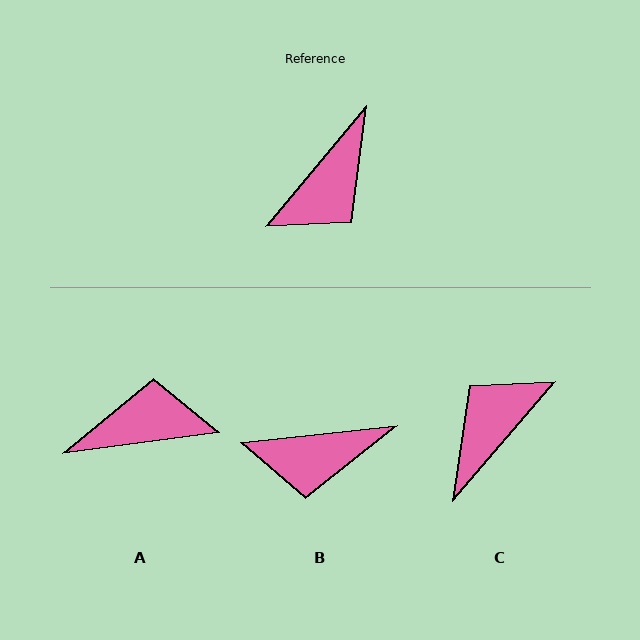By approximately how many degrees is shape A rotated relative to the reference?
Approximately 137 degrees counter-clockwise.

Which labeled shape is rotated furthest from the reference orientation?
C, about 179 degrees away.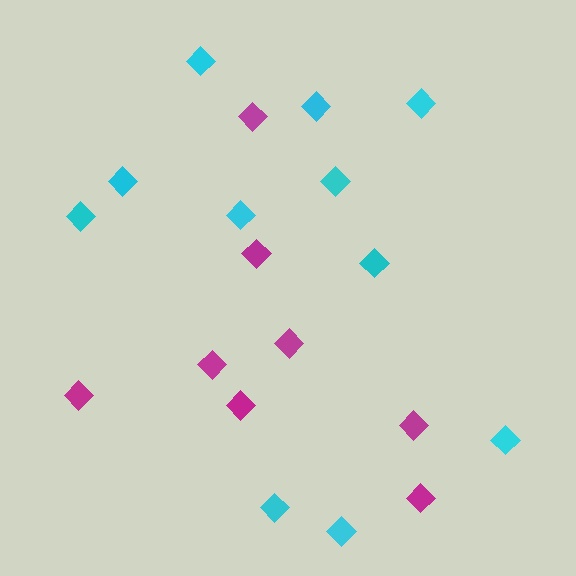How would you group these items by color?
There are 2 groups: one group of magenta diamonds (8) and one group of cyan diamonds (11).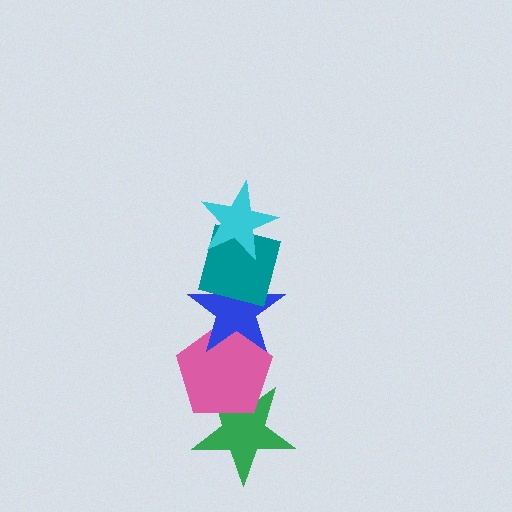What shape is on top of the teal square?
The cyan star is on top of the teal square.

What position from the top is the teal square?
The teal square is 2nd from the top.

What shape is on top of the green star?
The pink pentagon is on top of the green star.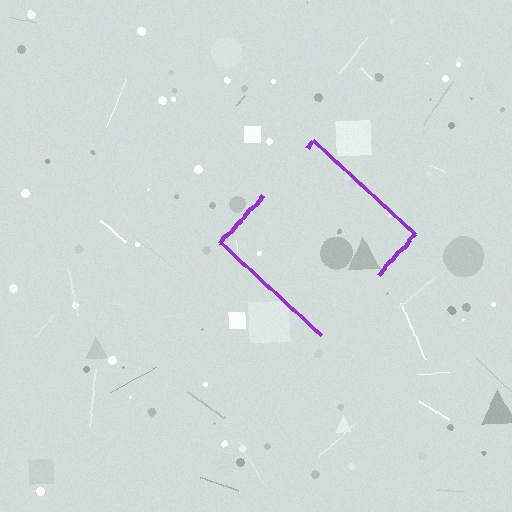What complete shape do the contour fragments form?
The contour fragments form a diamond.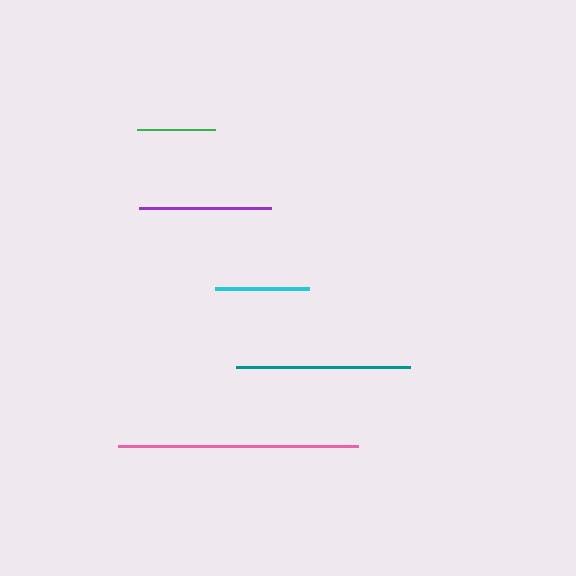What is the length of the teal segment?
The teal segment is approximately 174 pixels long.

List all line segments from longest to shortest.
From longest to shortest: pink, teal, purple, cyan, green.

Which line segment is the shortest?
The green line is the shortest at approximately 78 pixels.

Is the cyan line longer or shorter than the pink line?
The pink line is longer than the cyan line.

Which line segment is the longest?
The pink line is the longest at approximately 241 pixels.